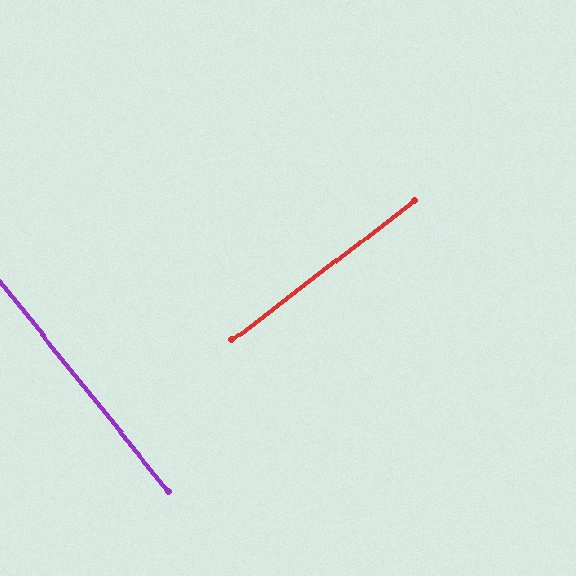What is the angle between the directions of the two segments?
Approximately 88 degrees.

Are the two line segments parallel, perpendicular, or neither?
Perpendicular — they meet at approximately 88°.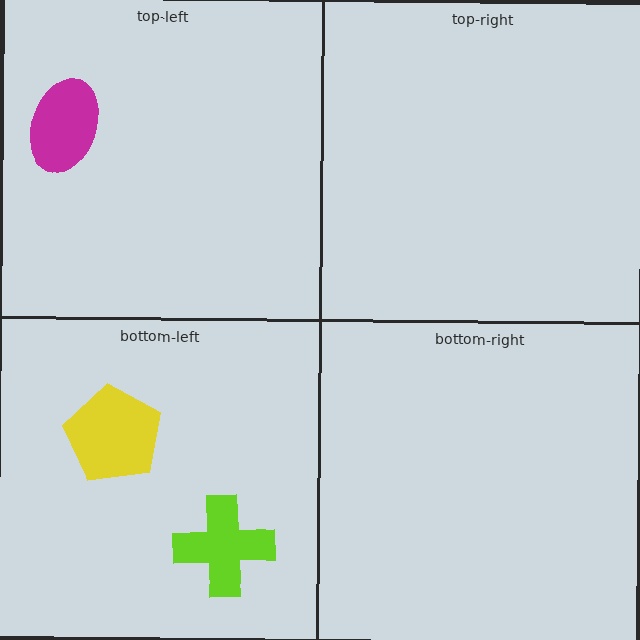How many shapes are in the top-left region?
1.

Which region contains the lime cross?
The bottom-left region.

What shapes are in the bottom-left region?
The lime cross, the yellow pentagon.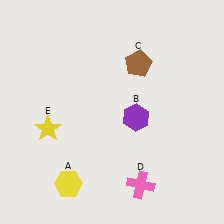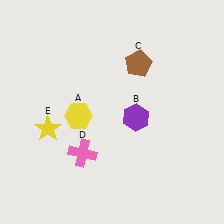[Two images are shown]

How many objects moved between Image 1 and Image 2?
2 objects moved between the two images.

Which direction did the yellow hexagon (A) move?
The yellow hexagon (A) moved up.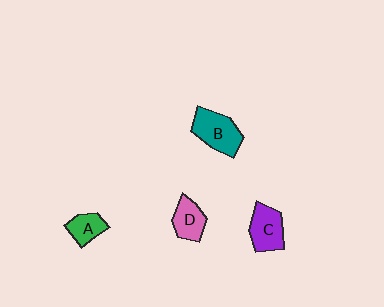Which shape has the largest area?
Shape B (teal).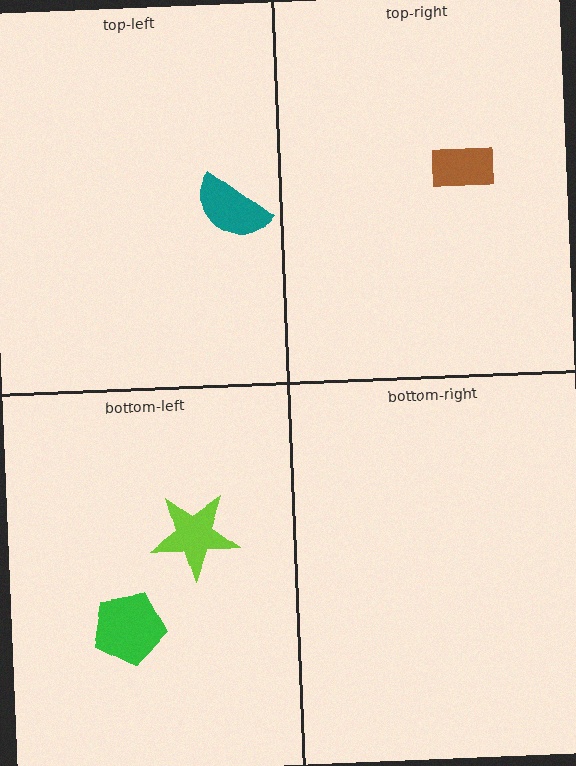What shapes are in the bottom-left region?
The green pentagon, the lime star.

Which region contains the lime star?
The bottom-left region.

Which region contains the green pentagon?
The bottom-left region.